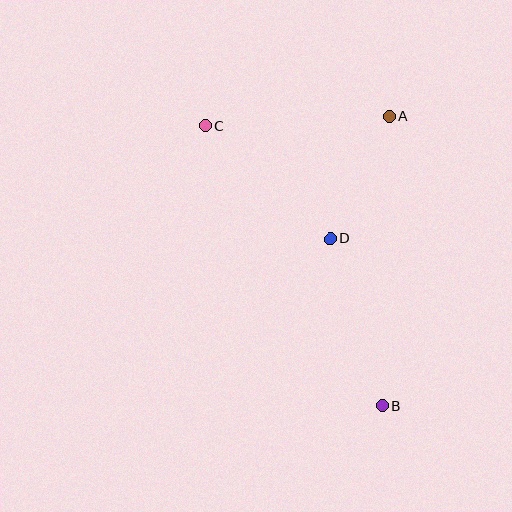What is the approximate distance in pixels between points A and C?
The distance between A and C is approximately 184 pixels.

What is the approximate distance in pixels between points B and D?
The distance between B and D is approximately 175 pixels.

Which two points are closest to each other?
Points A and D are closest to each other.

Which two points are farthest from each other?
Points B and C are farthest from each other.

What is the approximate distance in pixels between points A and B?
The distance between A and B is approximately 289 pixels.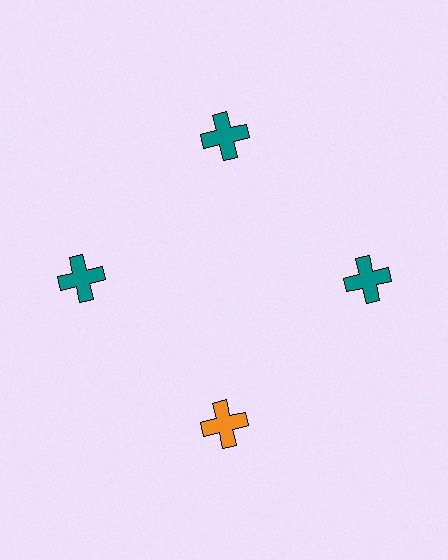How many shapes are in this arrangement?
There are 4 shapes arranged in a ring pattern.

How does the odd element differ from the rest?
It has a different color: orange instead of teal.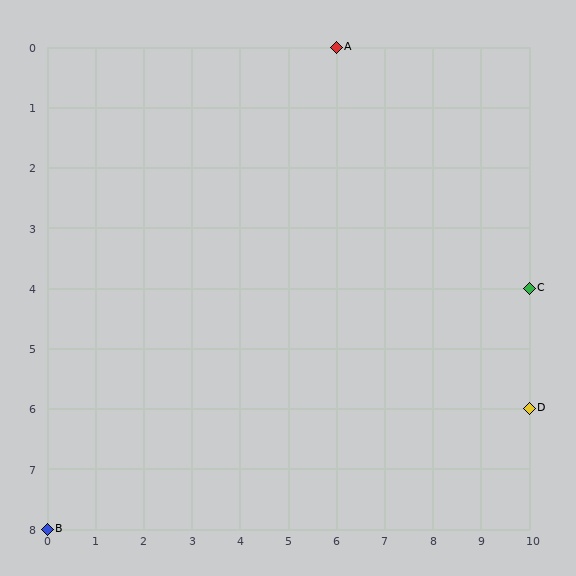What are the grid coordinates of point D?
Point D is at grid coordinates (10, 6).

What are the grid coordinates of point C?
Point C is at grid coordinates (10, 4).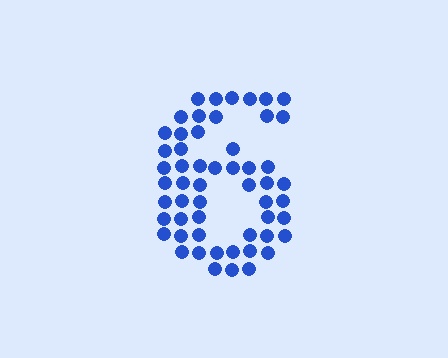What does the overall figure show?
The overall figure shows the digit 6.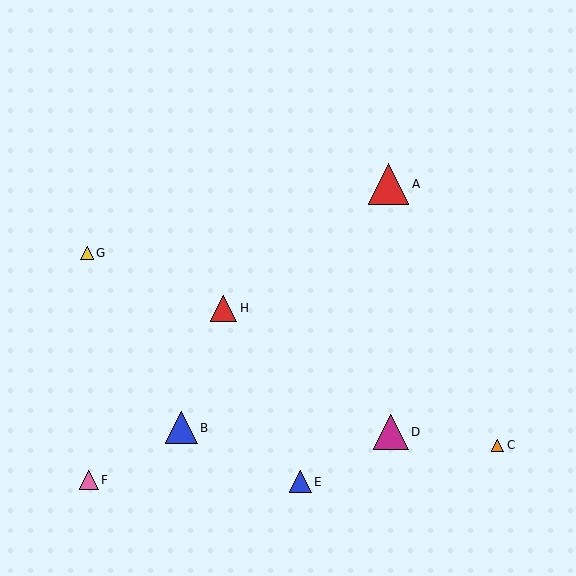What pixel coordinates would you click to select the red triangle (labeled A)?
Click at (389, 184) to select the red triangle A.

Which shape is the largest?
The red triangle (labeled A) is the largest.